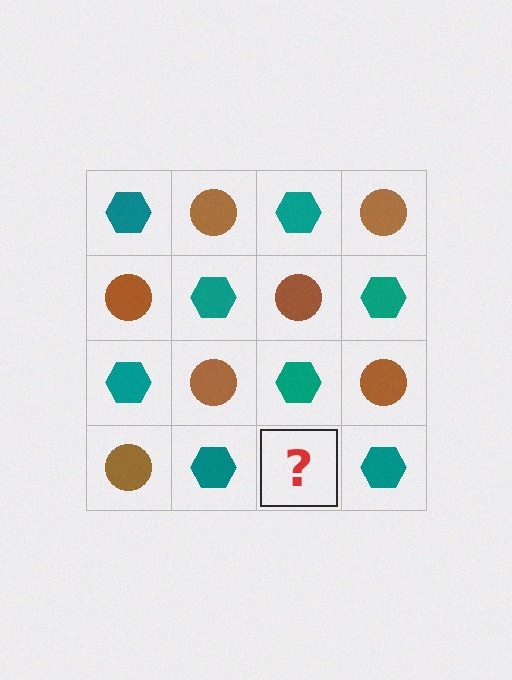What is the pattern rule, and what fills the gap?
The rule is that it alternates teal hexagon and brown circle in a checkerboard pattern. The gap should be filled with a brown circle.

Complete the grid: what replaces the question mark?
The question mark should be replaced with a brown circle.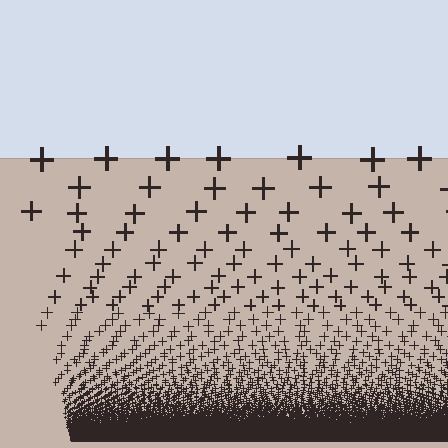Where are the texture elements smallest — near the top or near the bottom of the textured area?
Near the bottom.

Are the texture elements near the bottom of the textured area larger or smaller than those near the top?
Smaller. The gradient is inverted — elements near the bottom are smaller and denser.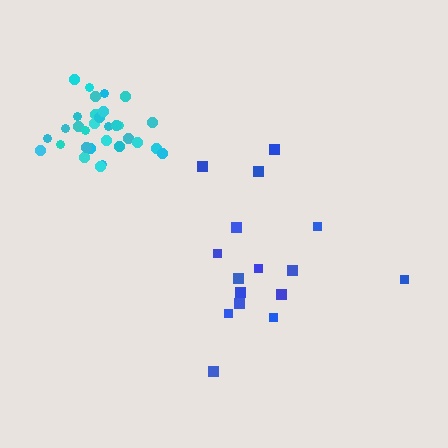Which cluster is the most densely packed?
Cyan.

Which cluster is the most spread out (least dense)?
Blue.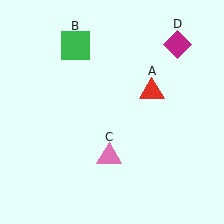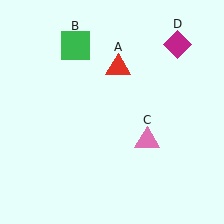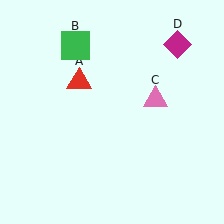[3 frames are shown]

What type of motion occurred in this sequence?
The red triangle (object A), pink triangle (object C) rotated counterclockwise around the center of the scene.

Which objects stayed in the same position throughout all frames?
Green square (object B) and magenta diamond (object D) remained stationary.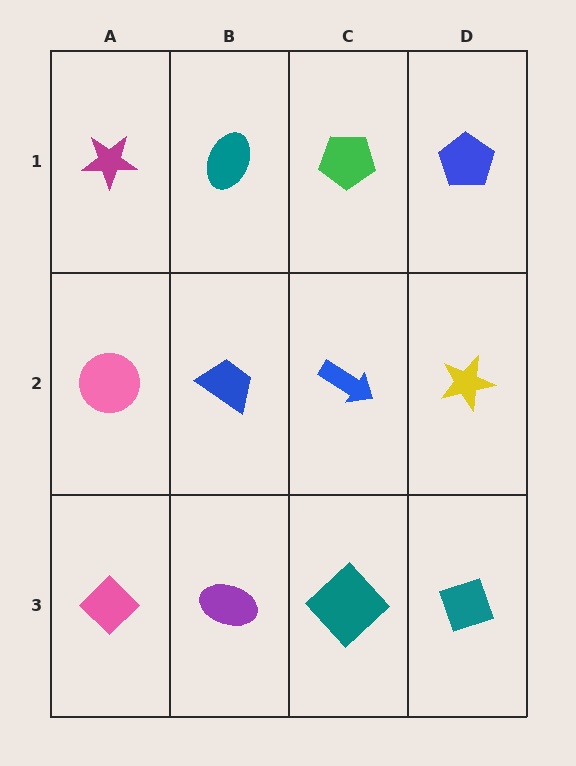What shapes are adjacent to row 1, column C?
A blue arrow (row 2, column C), a teal ellipse (row 1, column B), a blue pentagon (row 1, column D).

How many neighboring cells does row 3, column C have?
3.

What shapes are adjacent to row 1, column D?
A yellow star (row 2, column D), a green pentagon (row 1, column C).